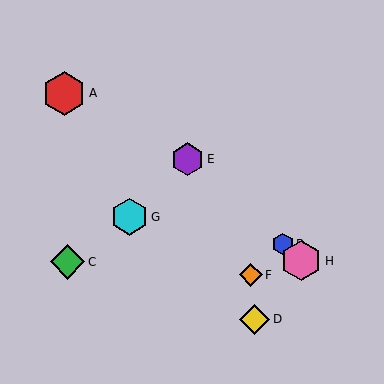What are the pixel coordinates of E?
Object E is at (188, 159).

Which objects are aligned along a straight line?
Objects B, E, H are aligned along a straight line.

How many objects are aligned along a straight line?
3 objects (B, E, H) are aligned along a straight line.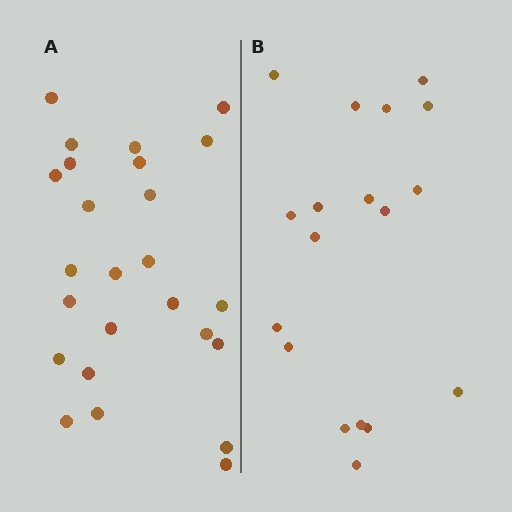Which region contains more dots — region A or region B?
Region A (the left region) has more dots.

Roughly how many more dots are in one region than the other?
Region A has roughly 8 or so more dots than region B.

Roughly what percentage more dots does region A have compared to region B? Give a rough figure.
About 40% more.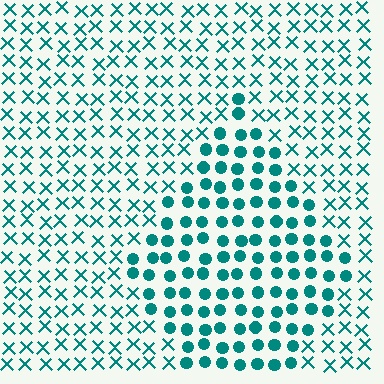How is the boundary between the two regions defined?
The boundary is defined by a change in element shape: circles inside vs. X marks outside. All elements share the same color and spacing.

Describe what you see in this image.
The image is filled with small teal elements arranged in a uniform grid. A diamond-shaped region contains circles, while the surrounding area contains X marks. The boundary is defined purely by the change in element shape.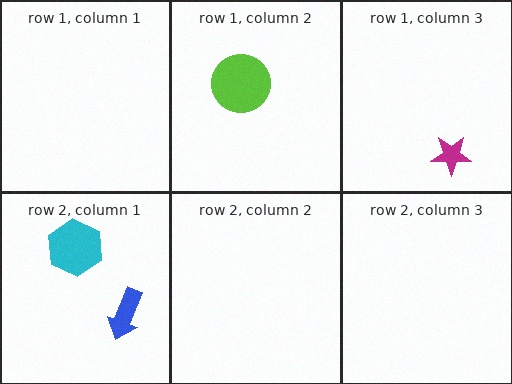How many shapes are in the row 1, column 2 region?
1.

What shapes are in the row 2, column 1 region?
The blue arrow, the cyan hexagon.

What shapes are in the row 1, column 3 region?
The magenta star.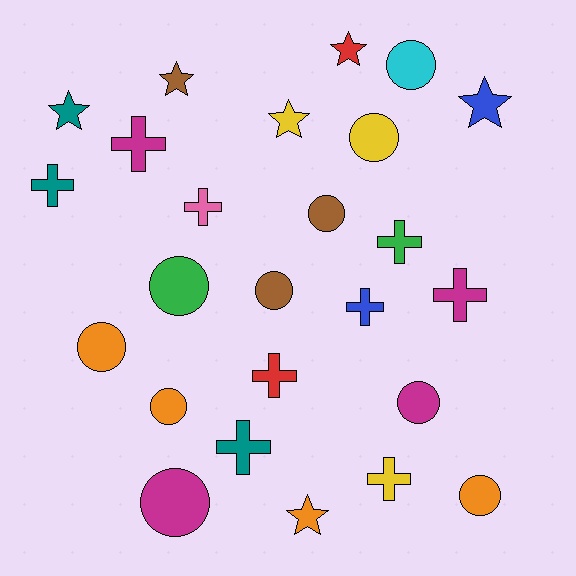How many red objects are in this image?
There are 2 red objects.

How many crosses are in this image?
There are 9 crosses.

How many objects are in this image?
There are 25 objects.